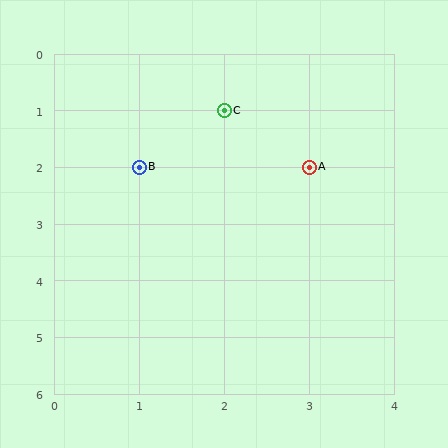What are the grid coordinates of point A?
Point A is at grid coordinates (3, 2).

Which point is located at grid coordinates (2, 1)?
Point C is at (2, 1).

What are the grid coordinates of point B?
Point B is at grid coordinates (1, 2).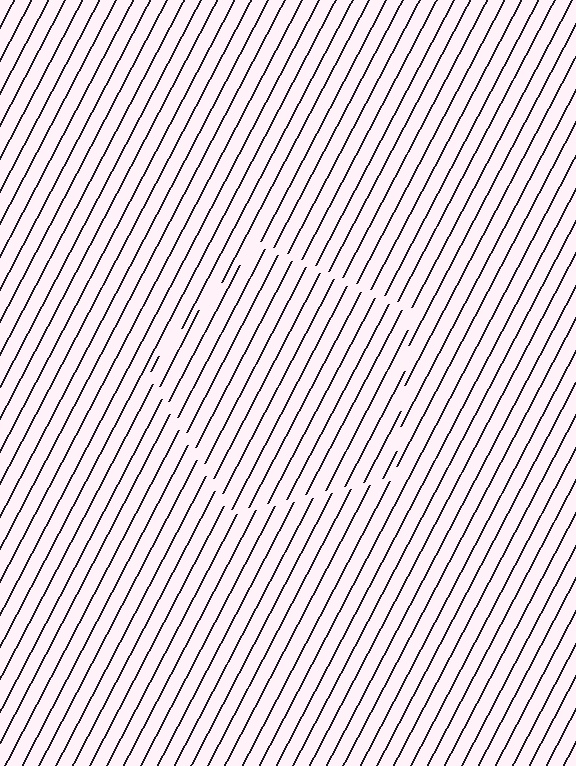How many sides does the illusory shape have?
5 sides — the line-ends trace a pentagon.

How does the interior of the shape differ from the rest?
The interior of the shape contains the same grating, shifted by half a period — the contour is defined by the phase discontinuity where line-ends from the inner and outer gratings abut.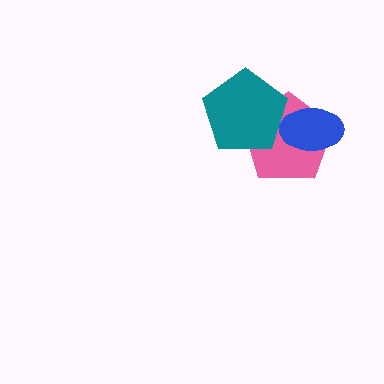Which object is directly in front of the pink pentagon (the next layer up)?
The teal pentagon is directly in front of the pink pentagon.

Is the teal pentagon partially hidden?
Yes, it is partially covered by another shape.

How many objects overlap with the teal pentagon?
2 objects overlap with the teal pentagon.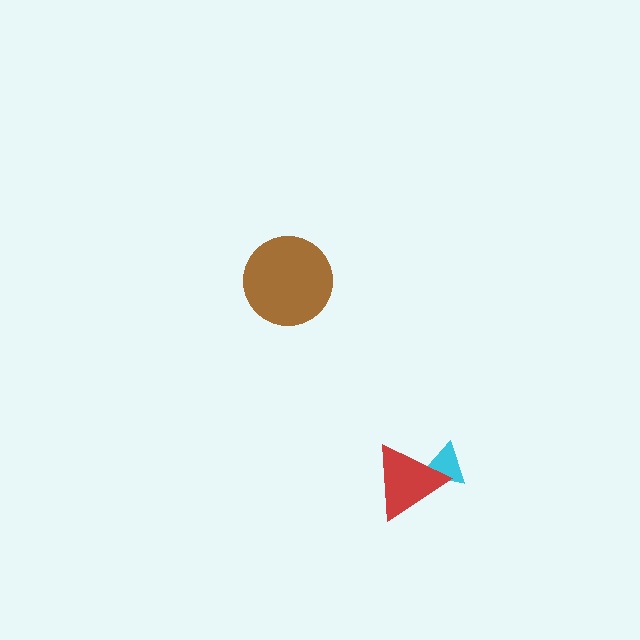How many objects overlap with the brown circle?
0 objects overlap with the brown circle.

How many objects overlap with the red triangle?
1 object overlaps with the red triangle.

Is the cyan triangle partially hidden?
Yes, it is partially covered by another shape.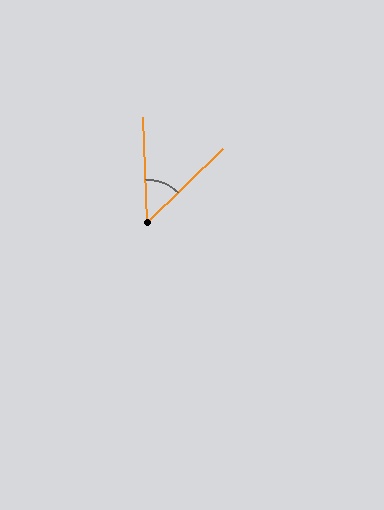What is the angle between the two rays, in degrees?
Approximately 48 degrees.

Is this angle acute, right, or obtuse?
It is acute.